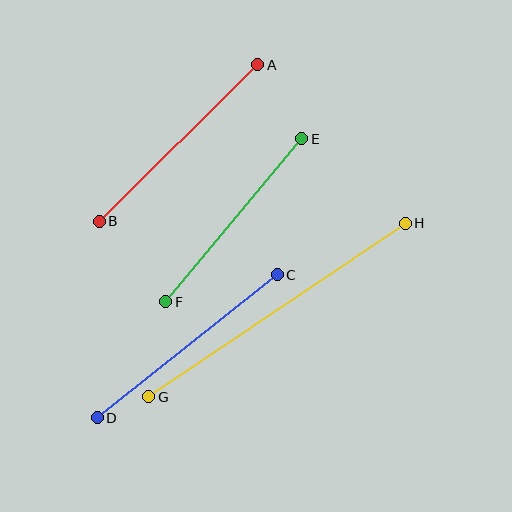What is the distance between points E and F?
The distance is approximately 212 pixels.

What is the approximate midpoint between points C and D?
The midpoint is at approximately (187, 346) pixels.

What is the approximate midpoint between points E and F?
The midpoint is at approximately (234, 220) pixels.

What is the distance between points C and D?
The distance is approximately 230 pixels.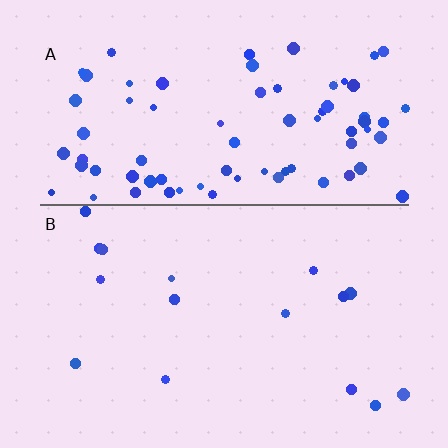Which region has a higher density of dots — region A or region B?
A (the top).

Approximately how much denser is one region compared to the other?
Approximately 4.8× — region A over region B.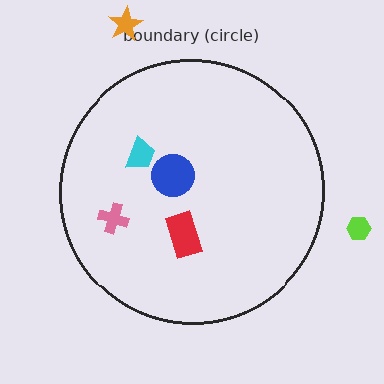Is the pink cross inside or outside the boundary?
Inside.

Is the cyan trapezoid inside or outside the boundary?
Inside.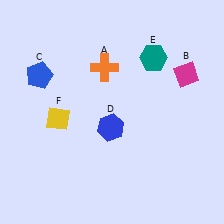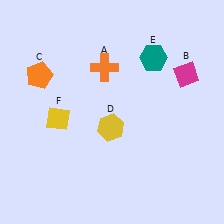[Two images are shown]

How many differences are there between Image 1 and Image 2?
There are 2 differences between the two images.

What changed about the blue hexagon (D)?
In Image 1, D is blue. In Image 2, it changed to yellow.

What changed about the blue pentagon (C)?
In Image 1, C is blue. In Image 2, it changed to orange.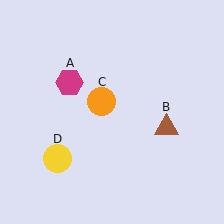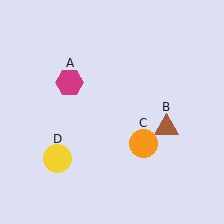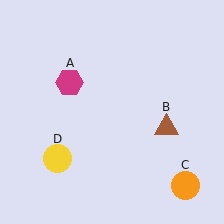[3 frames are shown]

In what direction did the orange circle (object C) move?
The orange circle (object C) moved down and to the right.